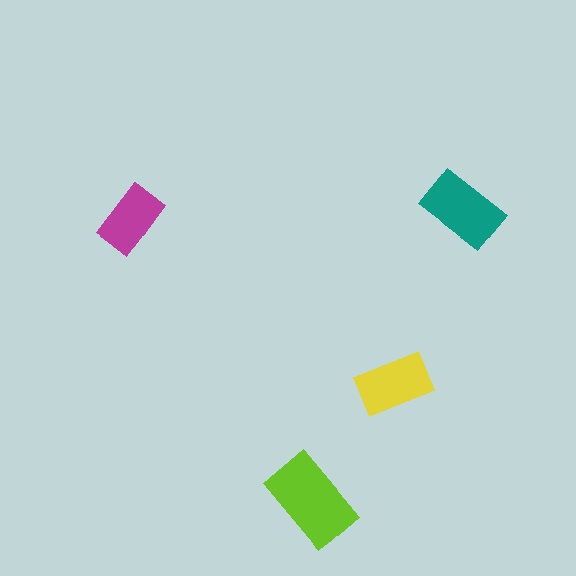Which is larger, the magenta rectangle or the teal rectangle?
The teal one.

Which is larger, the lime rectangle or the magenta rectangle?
The lime one.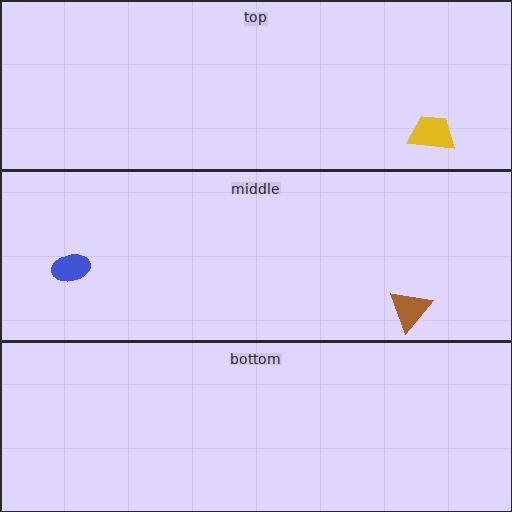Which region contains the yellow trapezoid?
The top region.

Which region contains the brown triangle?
The middle region.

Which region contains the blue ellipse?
The middle region.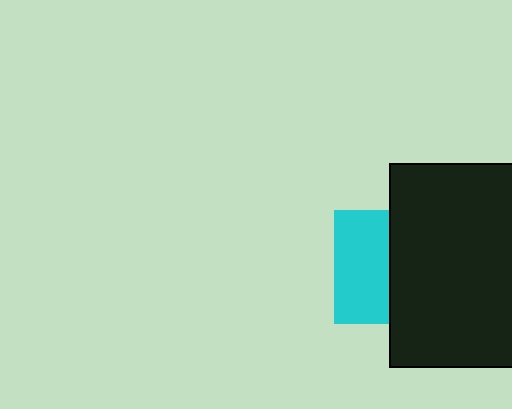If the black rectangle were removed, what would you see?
You would see the complete cyan square.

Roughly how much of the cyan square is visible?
About half of it is visible (roughly 49%).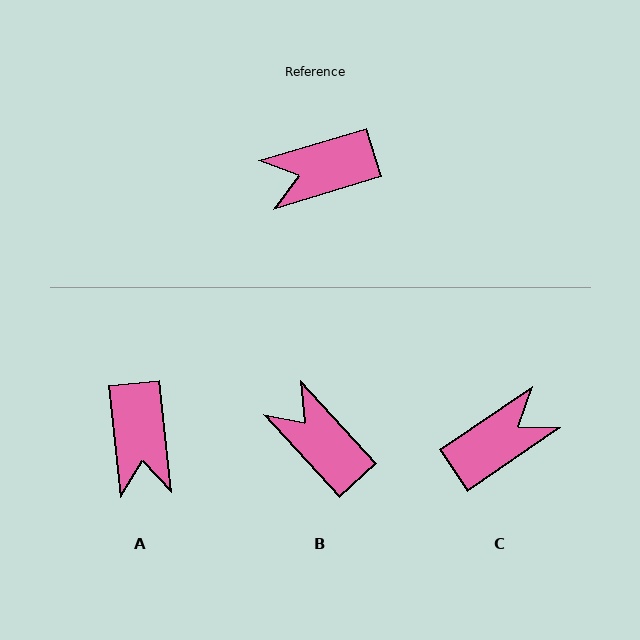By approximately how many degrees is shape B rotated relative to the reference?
Approximately 64 degrees clockwise.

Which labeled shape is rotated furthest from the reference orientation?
C, about 162 degrees away.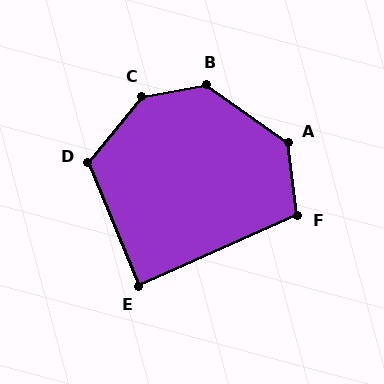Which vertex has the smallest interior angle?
E, at approximately 89 degrees.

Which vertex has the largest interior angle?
C, at approximately 139 degrees.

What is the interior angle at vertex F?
Approximately 107 degrees (obtuse).